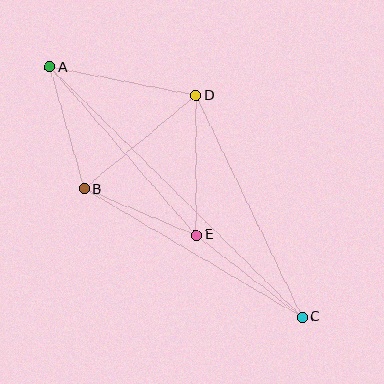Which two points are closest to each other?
Points B and E are closest to each other.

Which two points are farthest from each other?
Points A and C are farthest from each other.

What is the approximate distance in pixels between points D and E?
The distance between D and E is approximately 140 pixels.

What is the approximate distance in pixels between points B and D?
The distance between B and D is approximately 146 pixels.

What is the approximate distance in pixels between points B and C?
The distance between B and C is approximately 253 pixels.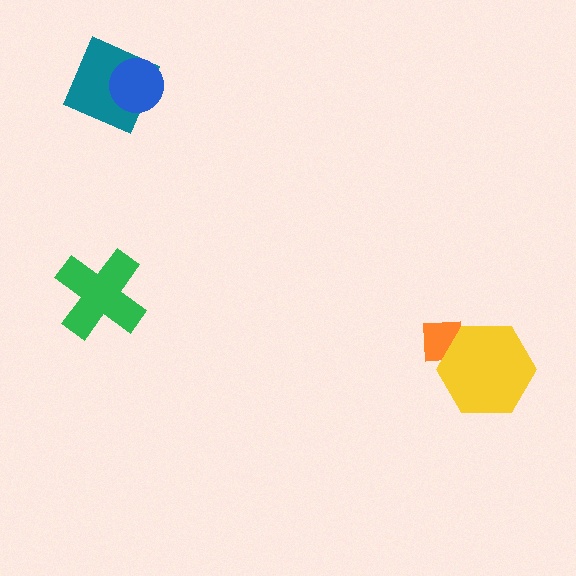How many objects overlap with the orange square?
1 object overlaps with the orange square.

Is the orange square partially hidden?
Yes, it is partially covered by another shape.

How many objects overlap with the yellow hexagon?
1 object overlaps with the yellow hexagon.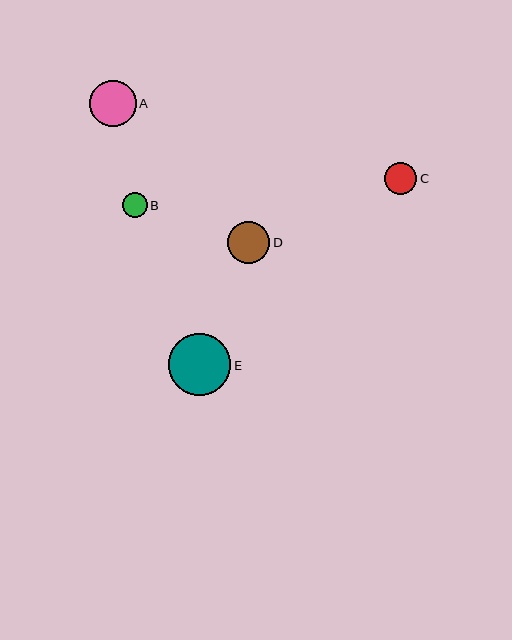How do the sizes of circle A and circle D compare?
Circle A and circle D are approximately the same size.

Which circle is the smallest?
Circle B is the smallest with a size of approximately 25 pixels.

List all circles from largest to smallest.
From largest to smallest: E, A, D, C, B.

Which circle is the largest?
Circle E is the largest with a size of approximately 62 pixels.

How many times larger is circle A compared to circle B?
Circle A is approximately 1.8 times the size of circle B.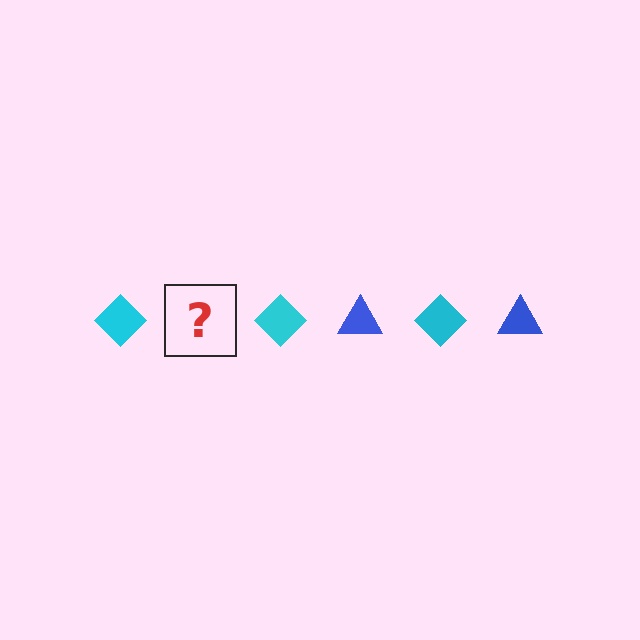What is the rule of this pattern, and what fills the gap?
The rule is that the pattern alternates between cyan diamond and blue triangle. The gap should be filled with a blue triangle.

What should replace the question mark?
The question mark should be replaced with a blue triangle.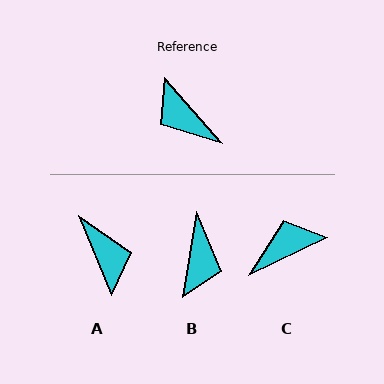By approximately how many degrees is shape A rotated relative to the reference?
Approximately 162 degrees counter-clockwise.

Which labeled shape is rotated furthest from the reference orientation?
A, about 162 degrees away.